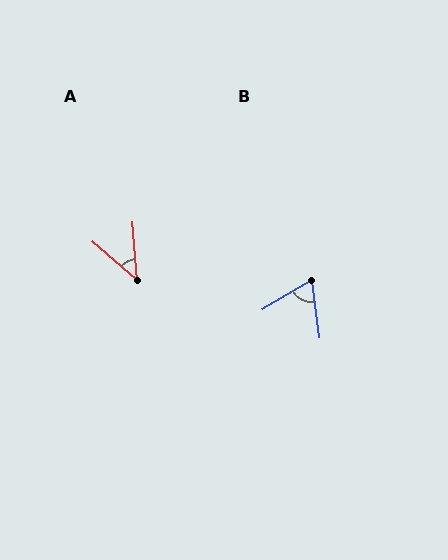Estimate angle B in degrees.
Approximately 67 degrees.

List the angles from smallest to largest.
A (45°), B (67°).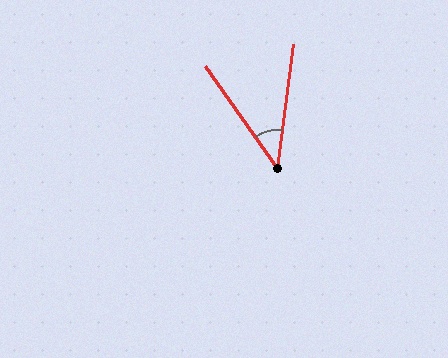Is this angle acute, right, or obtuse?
It is acute.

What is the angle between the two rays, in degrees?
Approximately 42 degrees.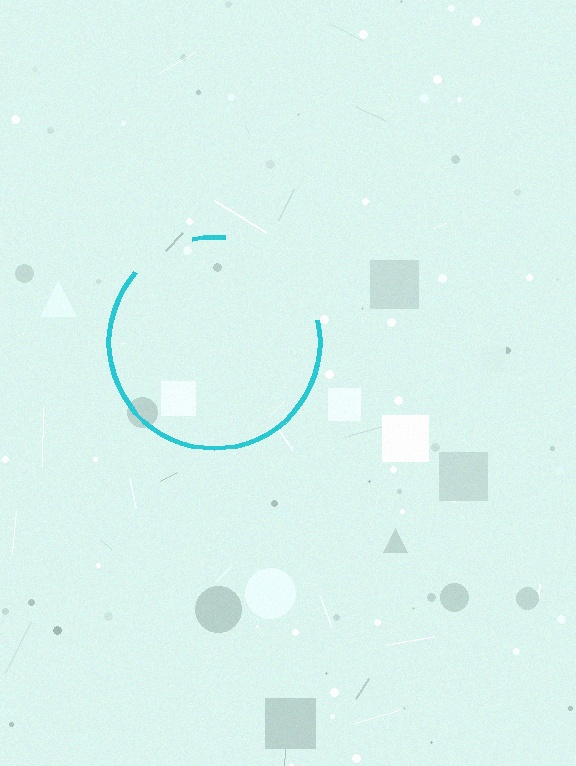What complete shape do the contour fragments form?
The contour fragments form a circle.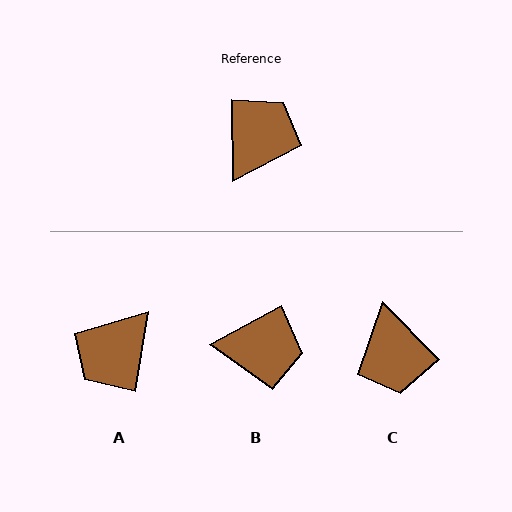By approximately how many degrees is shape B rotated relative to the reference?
Approximately 63 degrees clockwise.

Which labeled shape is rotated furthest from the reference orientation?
A, about 169 degrees away.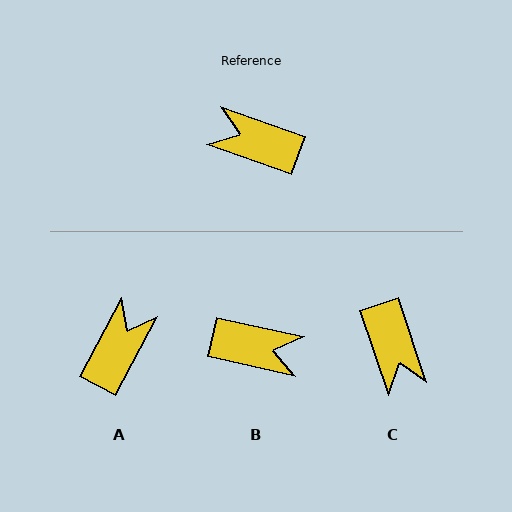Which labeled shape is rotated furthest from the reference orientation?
B, about 173 degrees away.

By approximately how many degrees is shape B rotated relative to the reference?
Approximately 173 degrees clockwise.